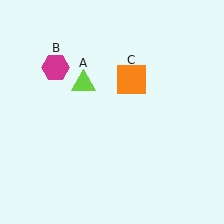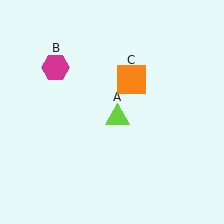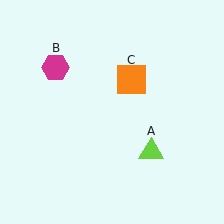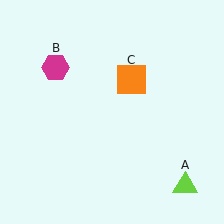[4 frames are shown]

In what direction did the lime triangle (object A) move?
The lime triangle (object A) moved down and to the right.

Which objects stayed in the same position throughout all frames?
Magenta hexagon (object B) and orange square (object C) remained stationary.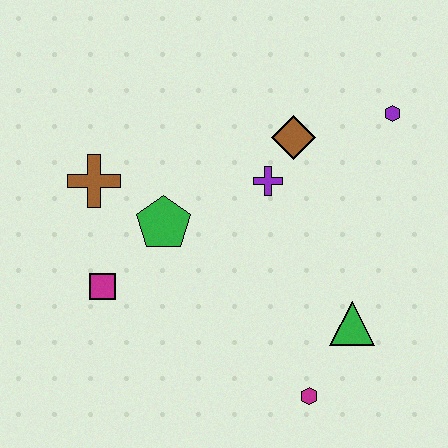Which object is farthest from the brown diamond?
The magenta hexagon is farthest from the brown diamond.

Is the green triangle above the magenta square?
No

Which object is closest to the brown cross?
The green pentagon is closest to the brown cross.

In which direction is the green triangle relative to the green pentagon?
The green triangle is to the right of the green pentagon.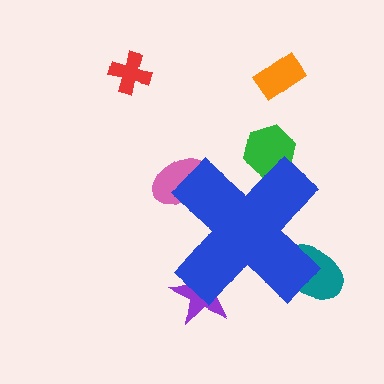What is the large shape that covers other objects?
A blue cross.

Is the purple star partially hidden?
Yes, the purple star is partially hidden behind the blue cross.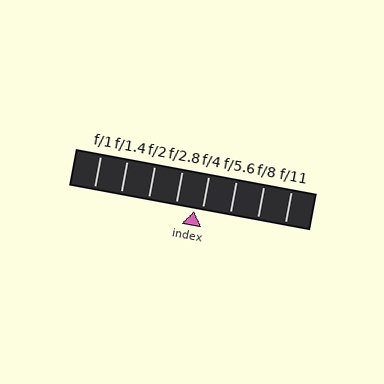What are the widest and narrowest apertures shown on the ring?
The widest aperture shown is f/1 and the narrowest is f/11.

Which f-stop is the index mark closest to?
The index mark is closest to f/4.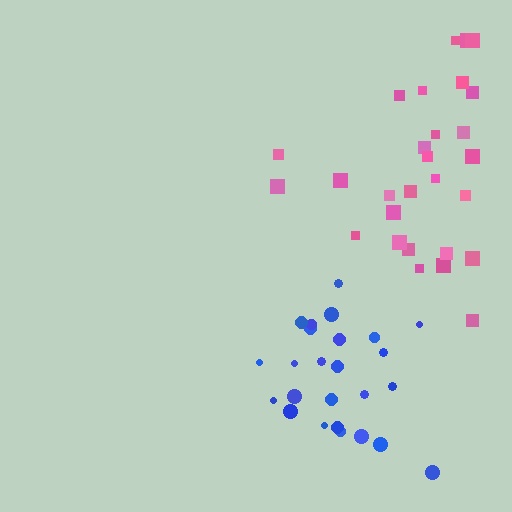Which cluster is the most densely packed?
Blue.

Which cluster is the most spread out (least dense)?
Pink.